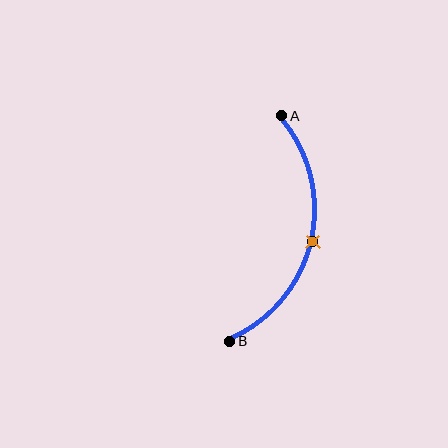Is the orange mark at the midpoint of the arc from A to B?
Yes. The orange mark lies on the arc at equal arc-length from both A and B — it is the arc midpoint.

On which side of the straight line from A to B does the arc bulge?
The arc bulges to the right of the straight line connecting A and B.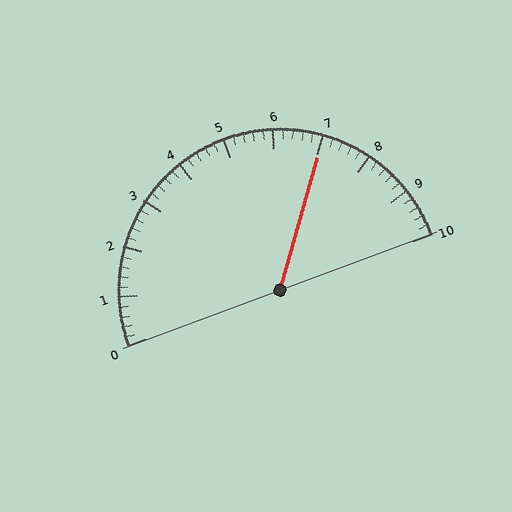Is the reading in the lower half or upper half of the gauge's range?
The reading is in the upper half of the range (0 to 10).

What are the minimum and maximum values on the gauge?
The gauge ranges from 0 to 10.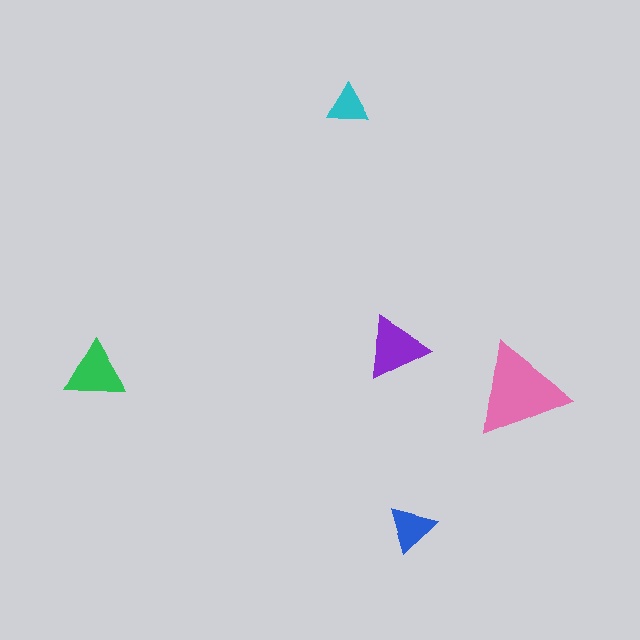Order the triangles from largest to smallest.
the pink one, the purple one, the green one, the blue one, the cyan one.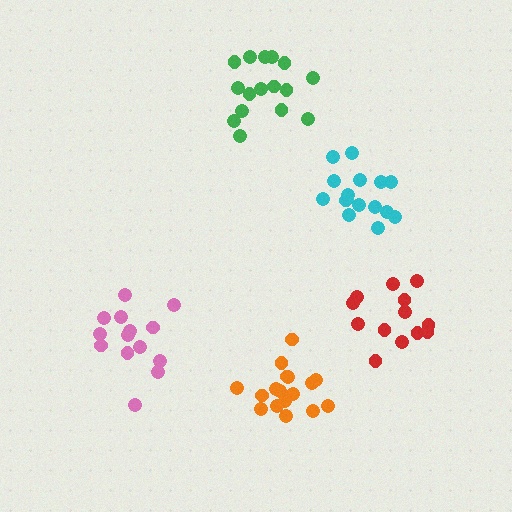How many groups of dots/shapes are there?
There are 5 groups.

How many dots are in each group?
Group 1: 17 dots, Group 2: 16 dots, Group 3: 16 dots, Group 4: 14 dots, Group 5: 13 dots (76 total).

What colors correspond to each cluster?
The clusters are colored: orange, green, cyan, pink, red.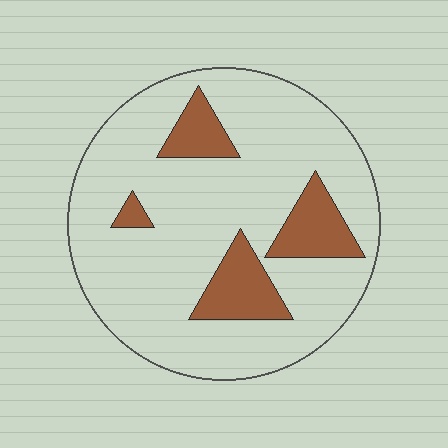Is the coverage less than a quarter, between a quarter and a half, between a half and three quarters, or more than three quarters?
Less than a quarter.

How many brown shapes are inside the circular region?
4.